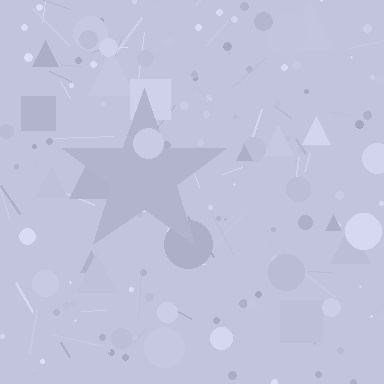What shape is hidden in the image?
A star is hidden in the image.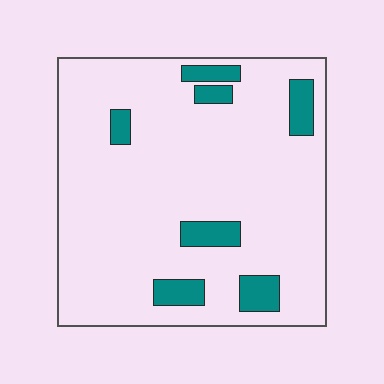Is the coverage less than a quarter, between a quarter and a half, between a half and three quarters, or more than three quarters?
Less than a quarter.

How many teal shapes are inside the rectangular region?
7.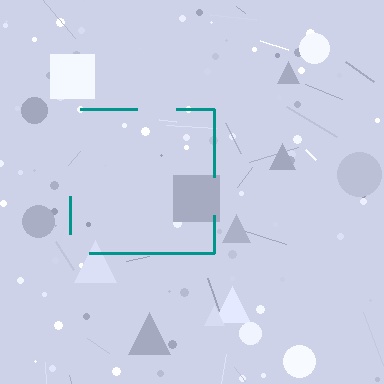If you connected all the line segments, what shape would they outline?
They would outline a square.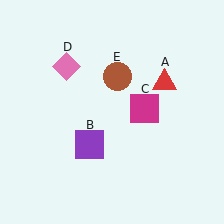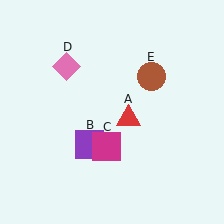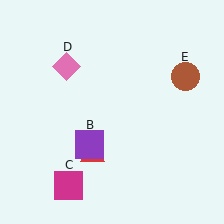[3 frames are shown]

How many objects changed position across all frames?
3 objects changed position: red triangle (object A), magenta square (object C), brown circle (object E).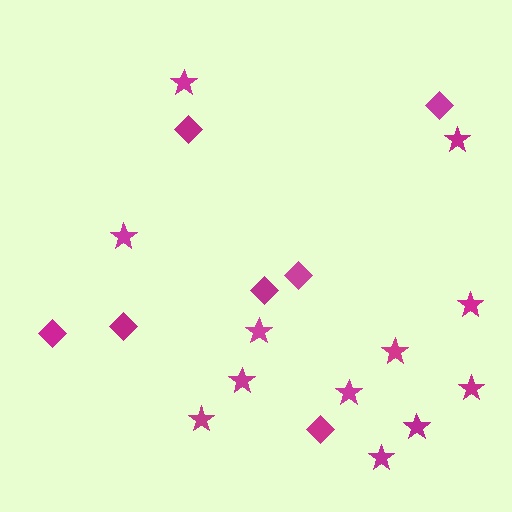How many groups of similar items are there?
There are 2 groups: one group of diamonds (7) and one group of stars (12).